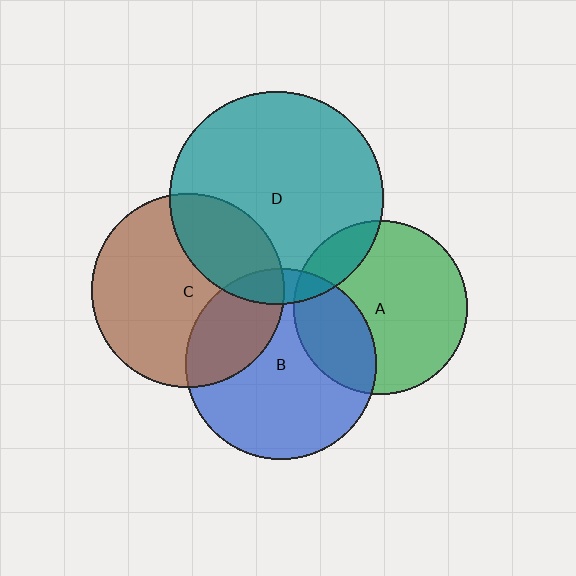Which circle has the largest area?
Circle D (teal).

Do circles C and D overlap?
Yes.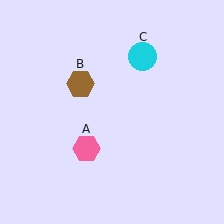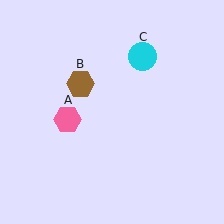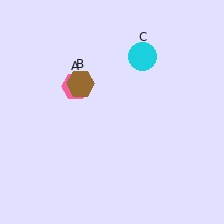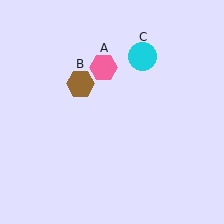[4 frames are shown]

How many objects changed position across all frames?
1 object changed position: pink hexagon (object A).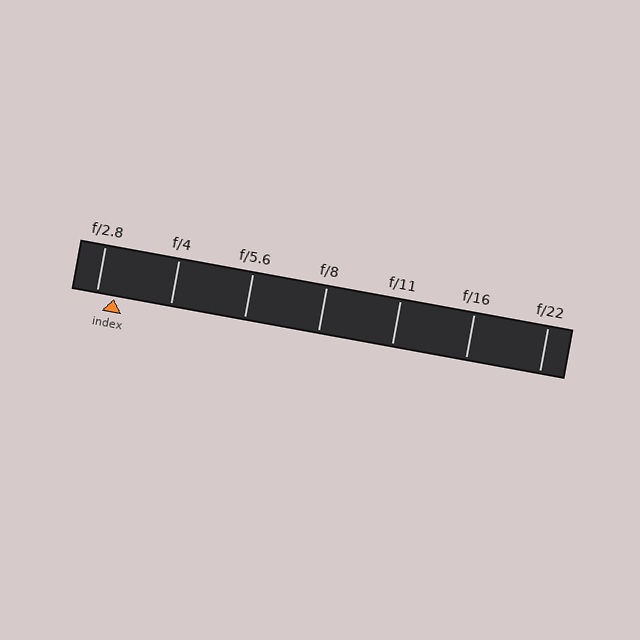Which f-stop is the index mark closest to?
The index mark is closest to f/2.8.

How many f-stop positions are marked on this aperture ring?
There are 7 f-stop positions marked.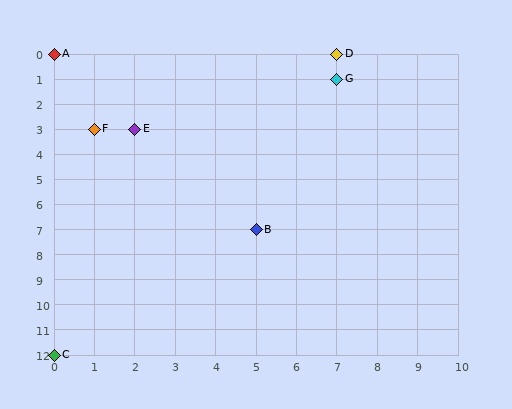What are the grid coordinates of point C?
Point C is at grid coordinates (0, 12).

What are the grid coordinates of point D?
Point D is at grid coordinates (7, 0).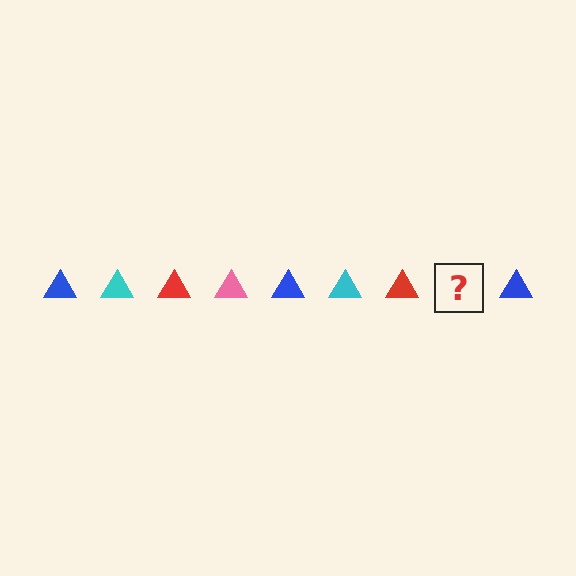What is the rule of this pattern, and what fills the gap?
The rule is that the pattern cycles through blue, cyan, red, pink triangles. The gap should be filled with a pink triangle.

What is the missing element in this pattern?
The missing element is a pink triangle.